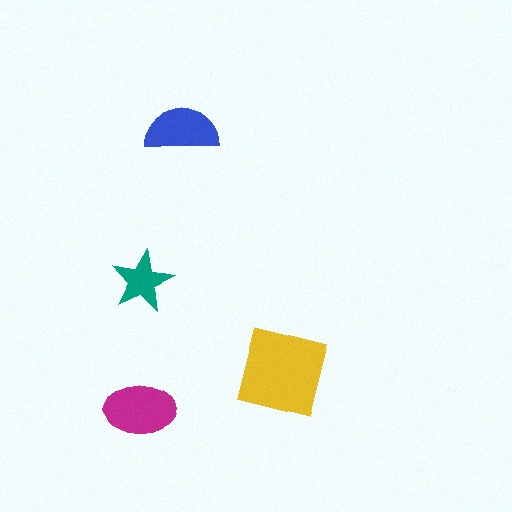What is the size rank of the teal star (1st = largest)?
4th.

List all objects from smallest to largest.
The teal star, the blue semicircle, the magenta ellipse, the yellow square.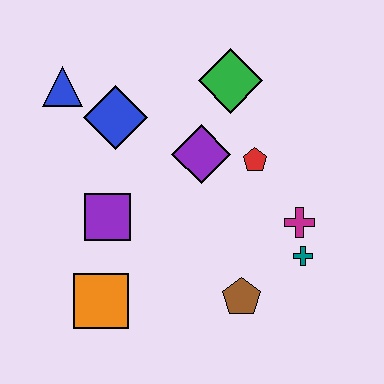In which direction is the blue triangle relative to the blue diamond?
The blue triangle is to the left of the blue diamond.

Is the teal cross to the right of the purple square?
Yes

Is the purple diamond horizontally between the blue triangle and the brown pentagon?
Yes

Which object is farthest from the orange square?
The green diamond is farthest from the orange square.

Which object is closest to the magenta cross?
The teal cross is closest to the magenta cross.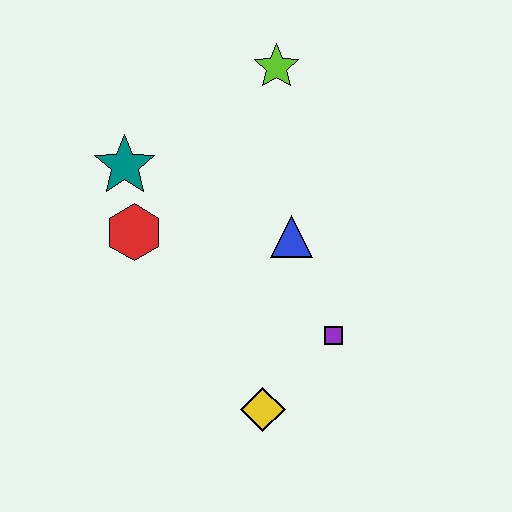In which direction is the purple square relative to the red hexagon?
The purple square is to the right of the red hexagon.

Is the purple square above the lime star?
No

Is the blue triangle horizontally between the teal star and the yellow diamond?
No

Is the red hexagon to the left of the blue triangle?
Yes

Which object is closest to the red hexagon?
The teal star is closest to the red hexagon.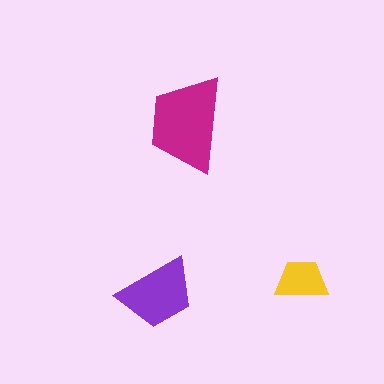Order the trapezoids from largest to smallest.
the magenta one, the purple one, the yellow one.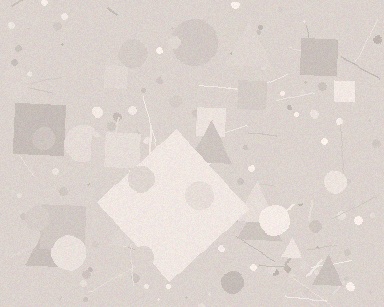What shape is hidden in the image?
A diamond is hidden in the image.